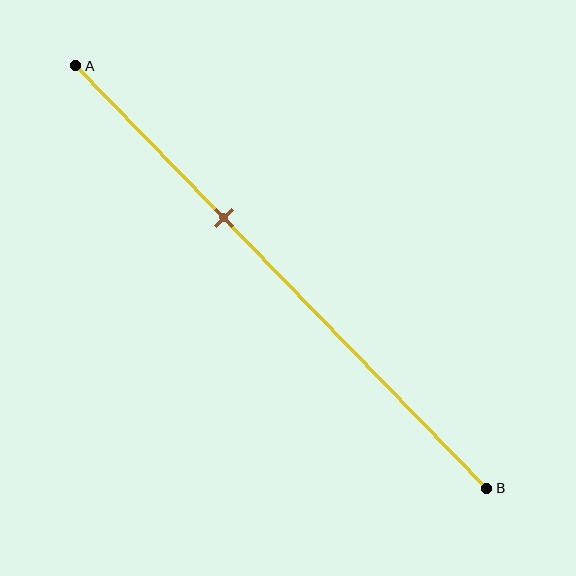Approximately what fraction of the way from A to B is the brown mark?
The brown mark is approximately 35% of the way from A to B.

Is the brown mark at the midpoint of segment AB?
No, the mark is at about 35% from A, not at the 50% midpoint.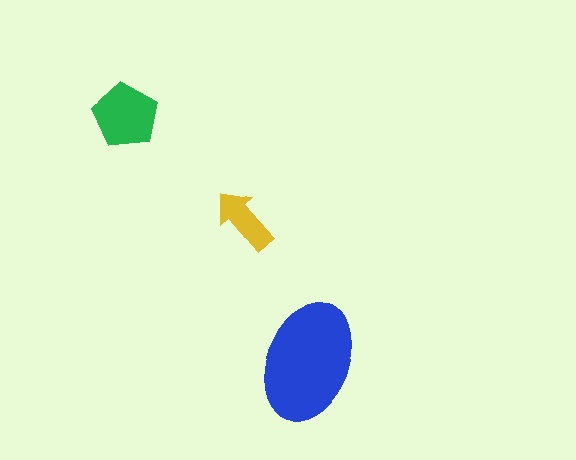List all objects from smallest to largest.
The yellow arrow, the green pentagon, the blue ellipse.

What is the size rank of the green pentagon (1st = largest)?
2nd.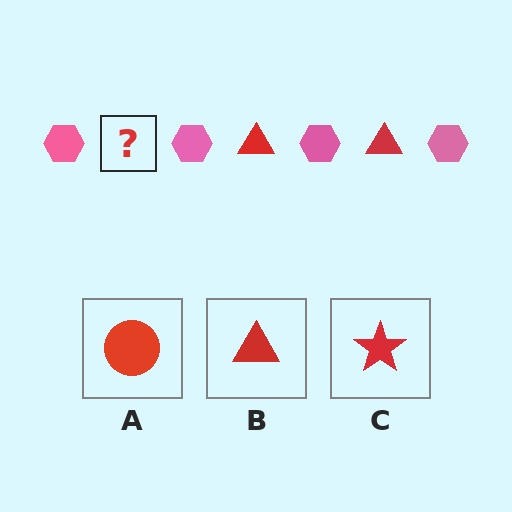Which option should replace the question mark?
Option B.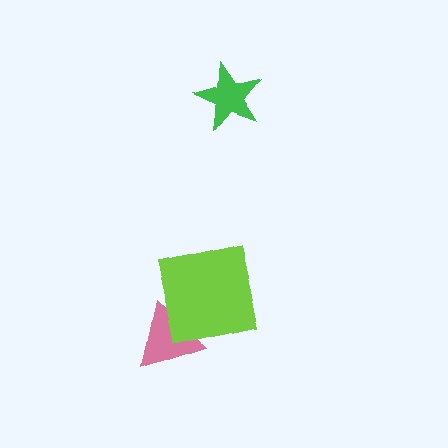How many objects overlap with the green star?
0 objects overlap with the green star.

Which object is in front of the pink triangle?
The lime square is in front of the pink triangle.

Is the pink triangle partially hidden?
Yes, it is partially covered by another shape.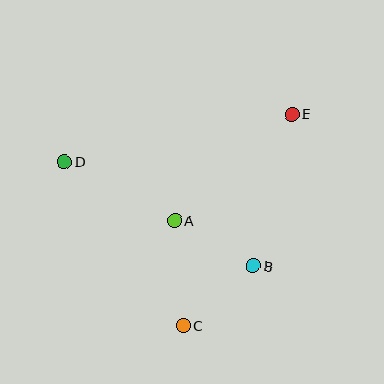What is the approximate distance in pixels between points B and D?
The distance between B and D is approximately 216 pixels.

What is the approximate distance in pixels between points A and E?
The distance between A and E is approximately 158 pixels.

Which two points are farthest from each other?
Points C and E are farthest from each other.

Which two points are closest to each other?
Points A and B are closest to each other.